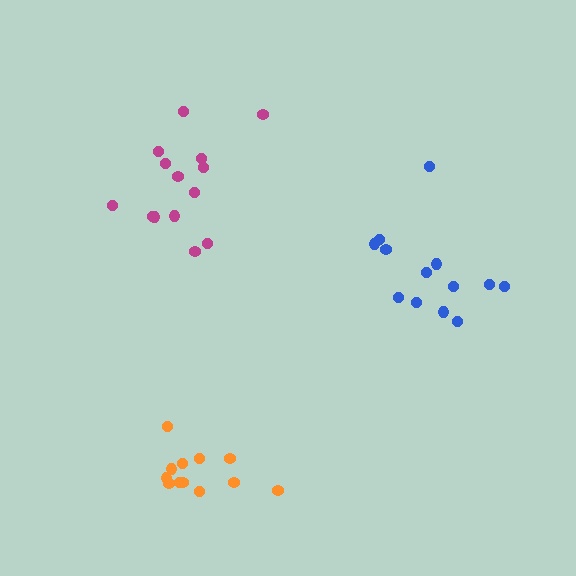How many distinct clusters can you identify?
There are 3 distinct clusters.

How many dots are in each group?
Group 1: 13 dots, Group 2: 12 dots, Group 3: 14 dots (39 total).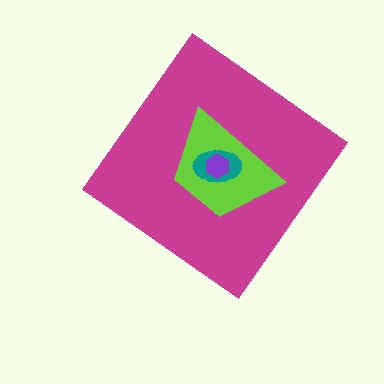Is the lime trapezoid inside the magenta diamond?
Yes.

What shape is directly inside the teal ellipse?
The purple hexagon.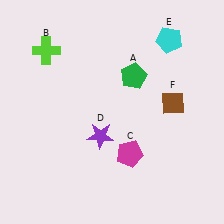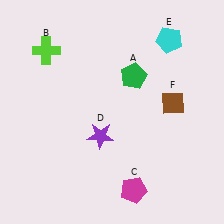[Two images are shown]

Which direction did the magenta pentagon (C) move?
The magenta pentagon (C) moved down.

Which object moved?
The magenta pentagon (C) moved down.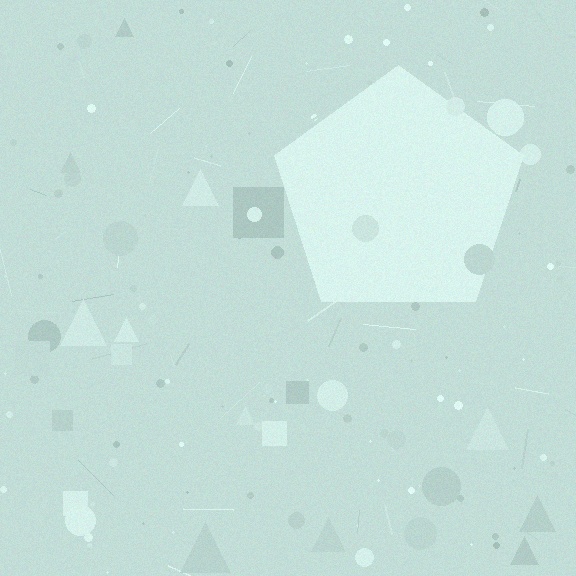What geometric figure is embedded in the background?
A pentagon is embedded in the background.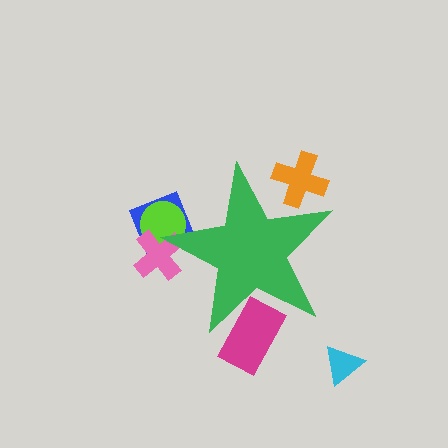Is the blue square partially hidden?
Yes, the blue square is partially hidden behind the green star.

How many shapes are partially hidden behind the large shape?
5 shapes are partially hidden.